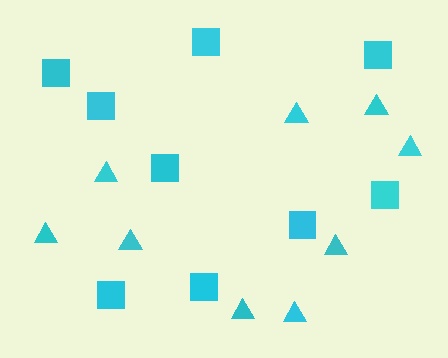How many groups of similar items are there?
There are 2 groups: one group of triangles (9) and one group of squares (9).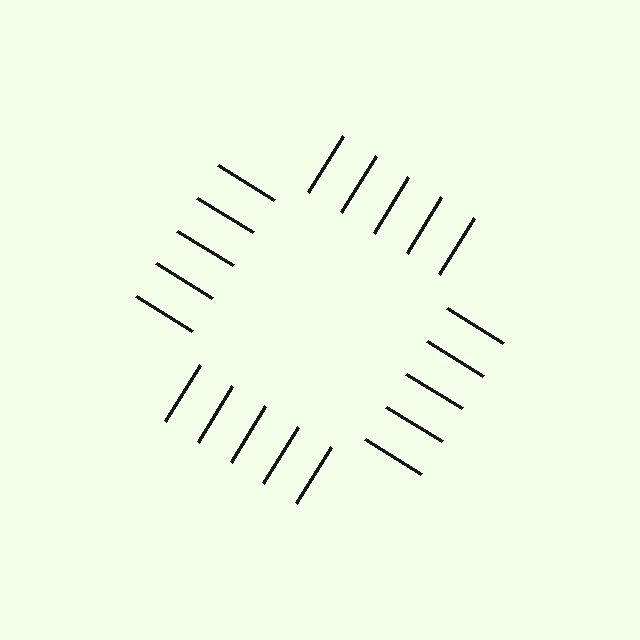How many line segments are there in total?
20 — 5 along each of the 4 edges.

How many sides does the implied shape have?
4 sides — the line-ends trace a square.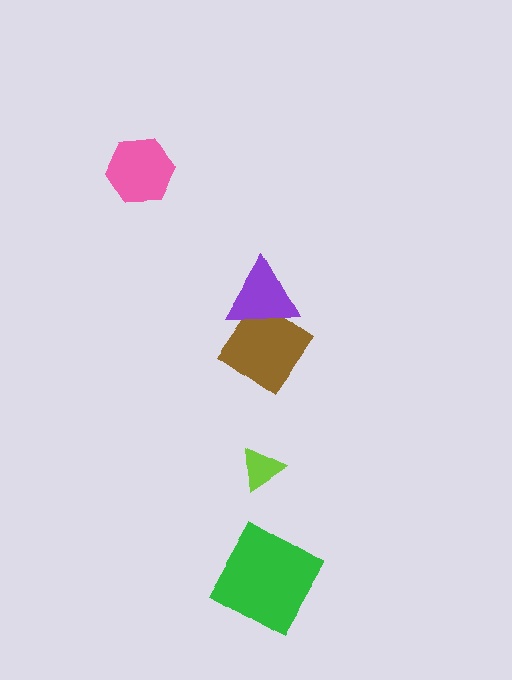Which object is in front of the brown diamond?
The purple triangle is in front of the brown diamond.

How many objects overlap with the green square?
0 objects overlap with the green square.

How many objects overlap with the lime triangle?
0 objects overlap with the lime triangle.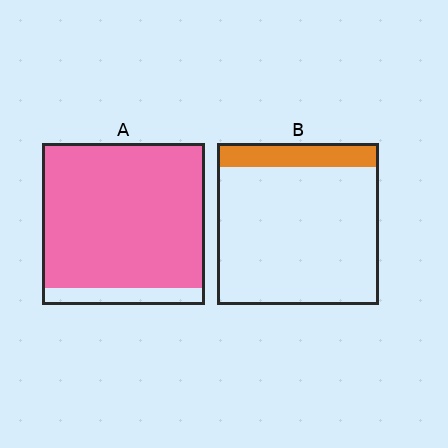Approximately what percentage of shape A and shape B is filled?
A is approximately 90% and B is approximately 15%.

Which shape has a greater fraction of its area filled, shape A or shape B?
Shape A.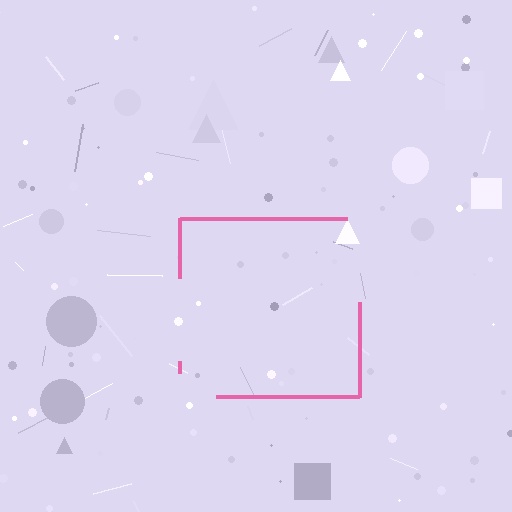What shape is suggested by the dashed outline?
The dashed outline suggests a square.